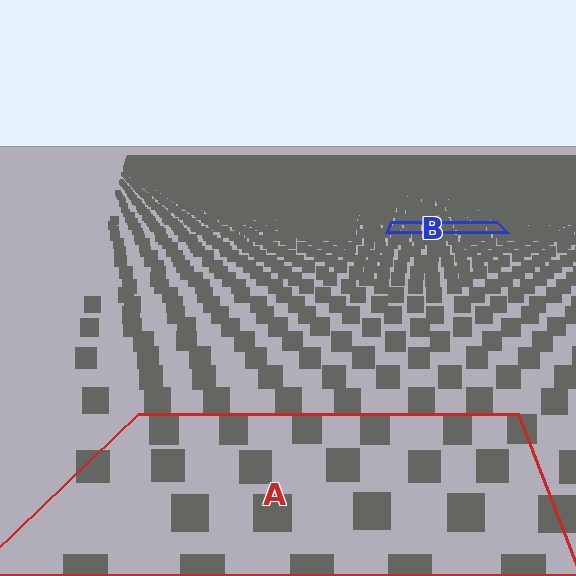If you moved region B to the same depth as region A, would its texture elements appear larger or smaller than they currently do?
They would appear larger. At a closer depth, the same texture elements are projected at a bigger on-screen size.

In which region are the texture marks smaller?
The texture marks are smaller in region B, because it is farther away.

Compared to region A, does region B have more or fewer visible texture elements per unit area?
Region B has more texture elements per unit area — they are packed more densely because it is farther away.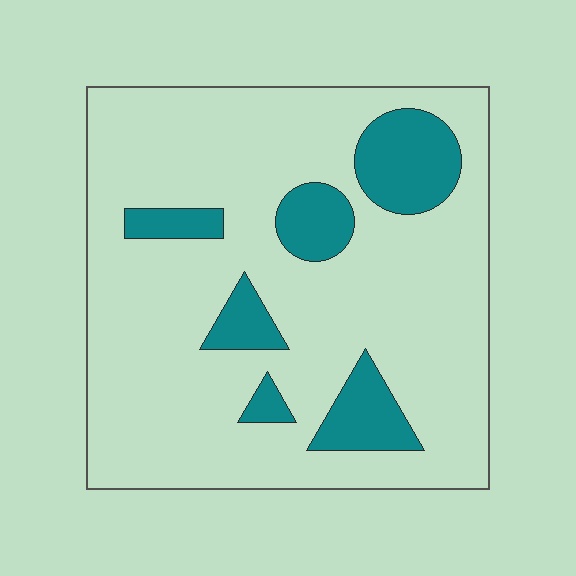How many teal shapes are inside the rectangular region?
6.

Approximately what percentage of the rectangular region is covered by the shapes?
Approximately 20%.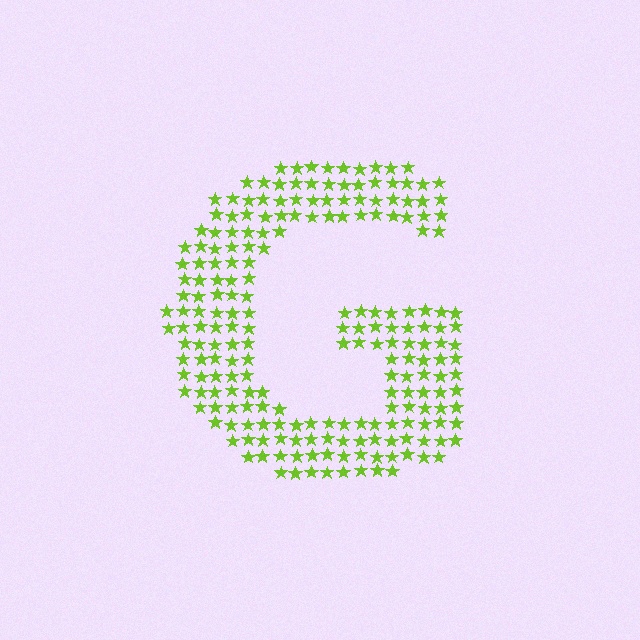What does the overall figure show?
The overall figure shows the letter G.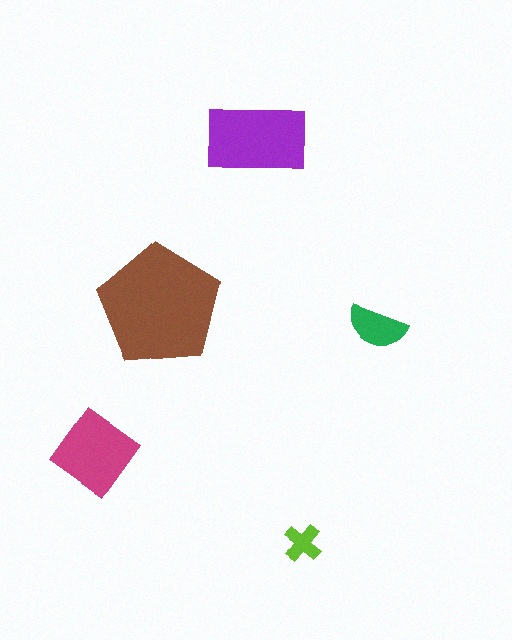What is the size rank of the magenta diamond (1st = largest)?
3rd.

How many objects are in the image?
There are 5 objects in the image.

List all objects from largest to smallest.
The brown pentagon, the purple rectangle, the magenta diamond, the green semicircle, the lime cross.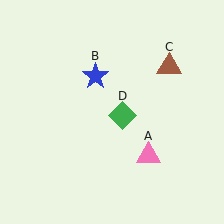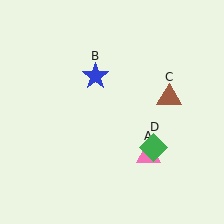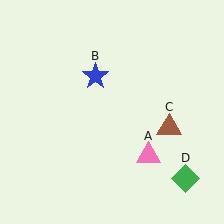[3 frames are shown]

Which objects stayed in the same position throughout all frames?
Pink triangle (object A) and blue star (object B) remained stationary.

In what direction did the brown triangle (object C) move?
The brown triangle (object C) moved down.